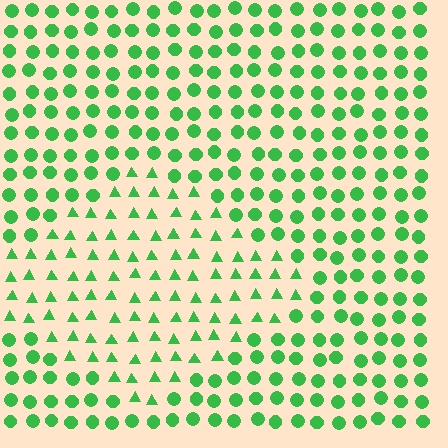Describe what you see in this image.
The image is filled with small green elements arranged in a uniform grid. A diamond-shaped region contains triangles, while the surrounding area contains circles. The boundary is defined purely by the change in element shape.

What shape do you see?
I see a diamond.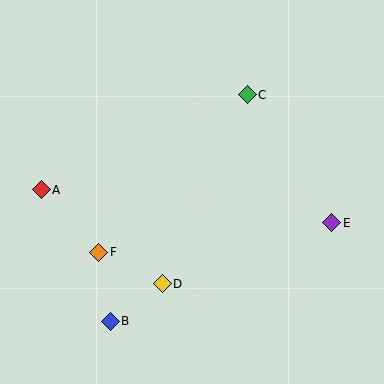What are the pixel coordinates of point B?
Point B is at (110, 321).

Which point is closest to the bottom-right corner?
Point E is closest to the bottom-right corner.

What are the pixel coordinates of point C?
Point C is at (247, 95).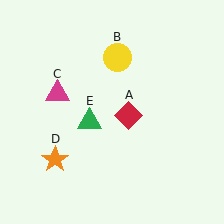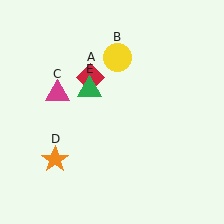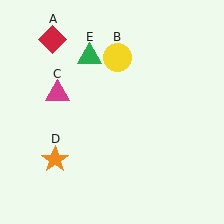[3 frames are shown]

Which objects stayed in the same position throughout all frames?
Yellow circle (object B) and magenta triangle (object C) and orange star (object D) remained stationary.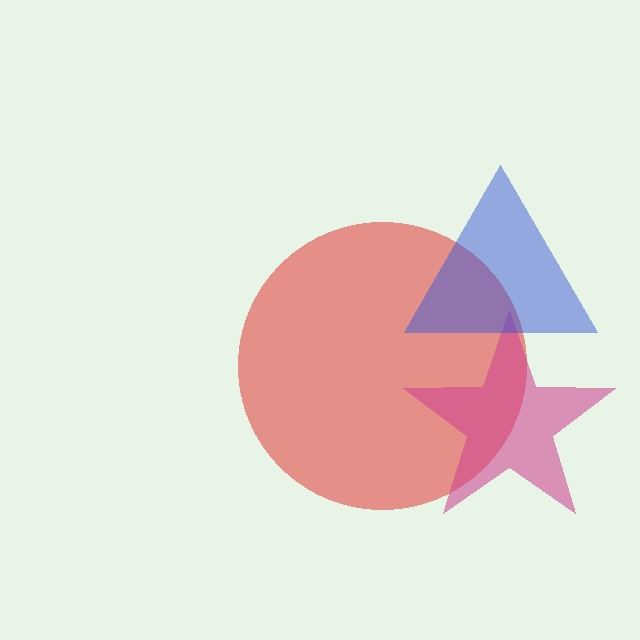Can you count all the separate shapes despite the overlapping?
Yes, there are 3 separate shapes.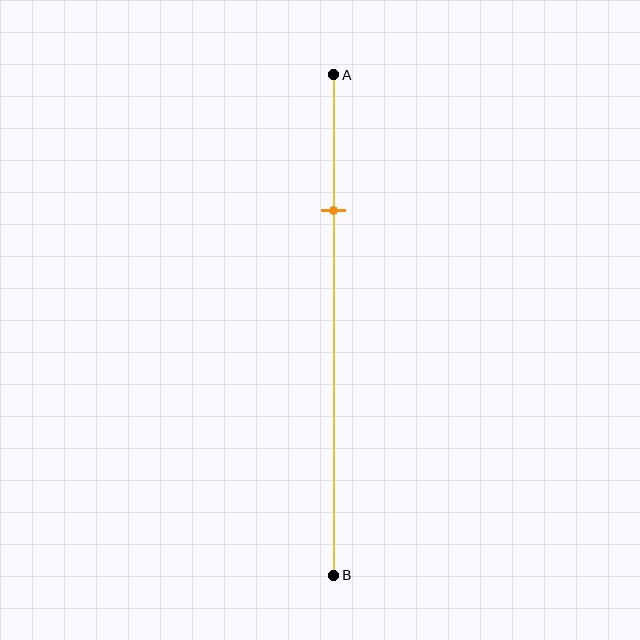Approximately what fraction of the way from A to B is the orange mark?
The orange mark is approximately 25% of the way from A to B.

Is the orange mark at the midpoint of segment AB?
No, the mark is at about 25% from A, not at the 50% midpoint.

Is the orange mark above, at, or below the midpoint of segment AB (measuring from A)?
The orange mark is above the midpoint of segment AB.